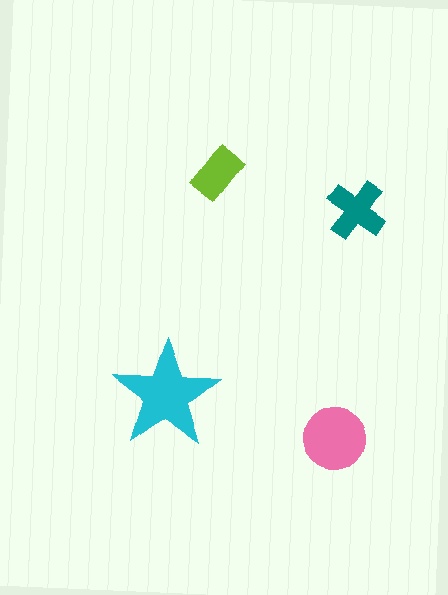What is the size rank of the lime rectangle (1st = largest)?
4th.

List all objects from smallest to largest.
The lime rectangle, the teal cross, the pink circle, the cyan star.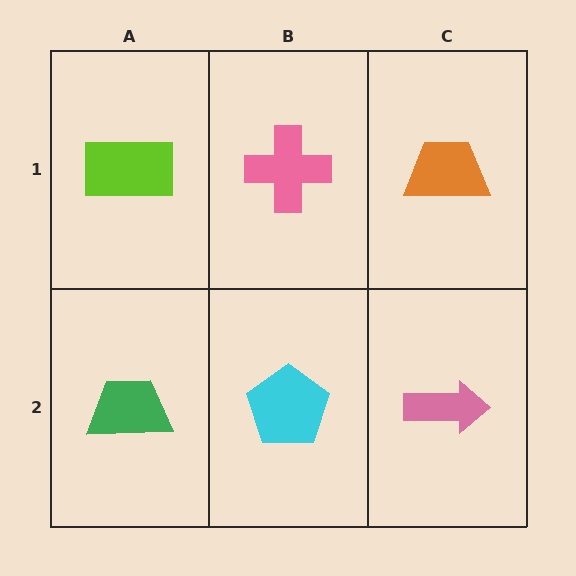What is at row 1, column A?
A lime rectangle.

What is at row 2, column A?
A green trapezoid.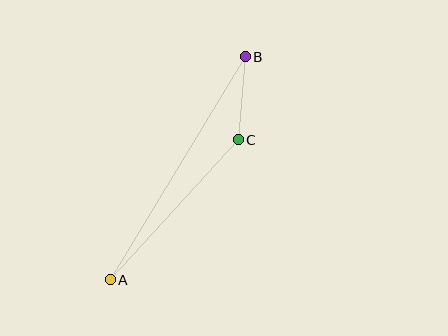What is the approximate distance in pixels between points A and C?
The distance between A and C is approximately 190 pixels.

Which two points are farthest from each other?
Points A and B are farthest from each other.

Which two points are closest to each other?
Points B and C are closest to each other.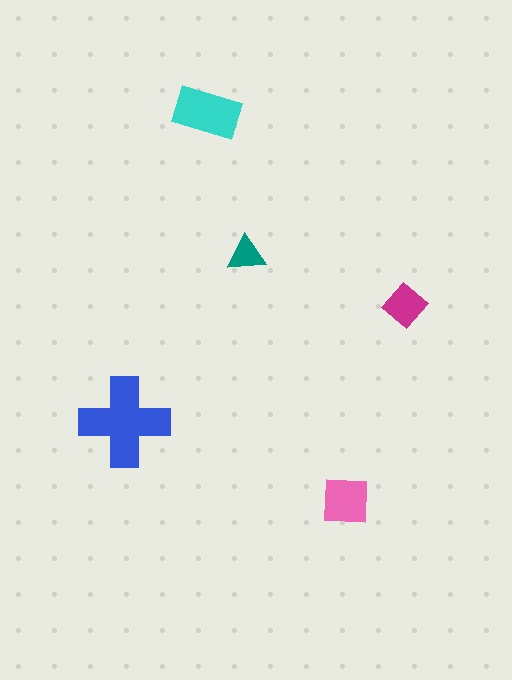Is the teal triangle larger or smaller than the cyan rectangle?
Smaller.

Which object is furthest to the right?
The magenta diamond is rightmost.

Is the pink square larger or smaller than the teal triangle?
Larger.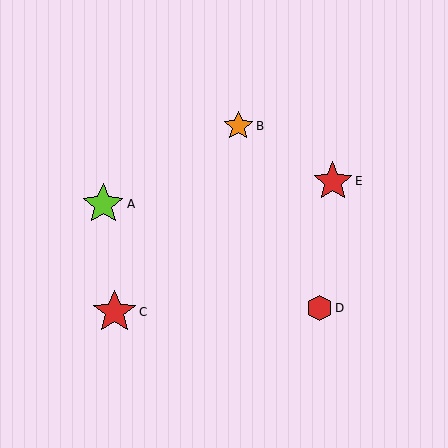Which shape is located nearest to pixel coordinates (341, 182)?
The red star (labeled E) at (333, 181) is nearest to that location.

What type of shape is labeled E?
Shape E is a red star.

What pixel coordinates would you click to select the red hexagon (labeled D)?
Click at (319, 308) to select the red hexagon D.